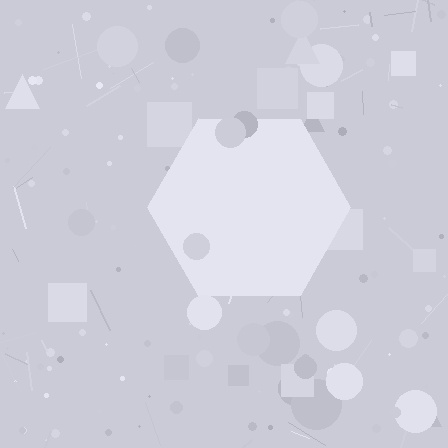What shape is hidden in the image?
A hexagon is hidden in the image.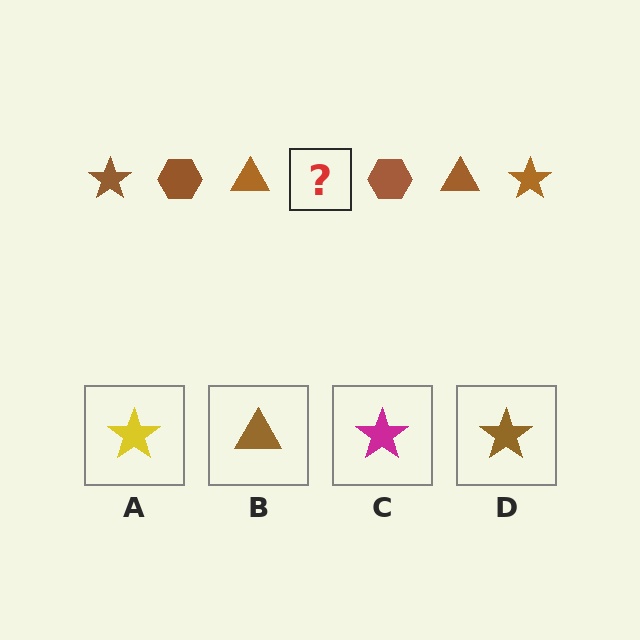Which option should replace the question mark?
Option D.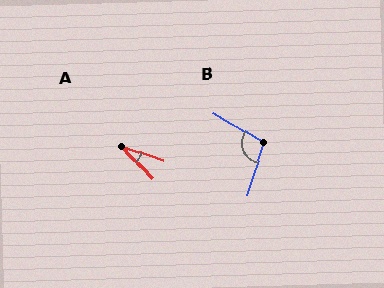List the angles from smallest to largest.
A (28°), B (104°).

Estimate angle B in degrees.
Approximately 104 degrees.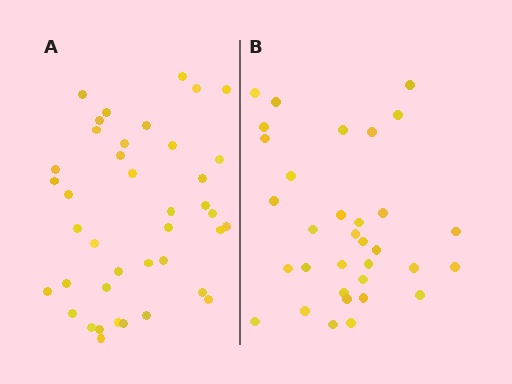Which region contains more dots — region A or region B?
Region A (the left region) has more dots.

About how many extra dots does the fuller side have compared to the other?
Region A has roughly 8 or so more dots than region B.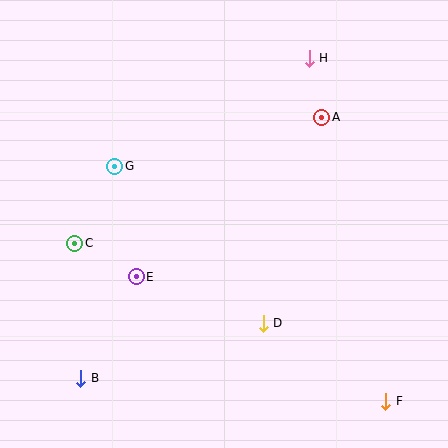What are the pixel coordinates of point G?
Point G is at (115, 166).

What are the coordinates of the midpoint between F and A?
The midpoint between F and A is at (354, 259).